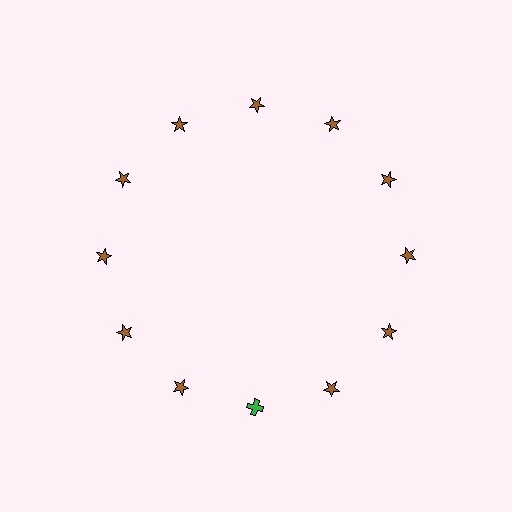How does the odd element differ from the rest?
It differs in both color (green instead of brown) and shape (cross instead of star).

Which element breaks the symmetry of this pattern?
The green cross at roughly the 6 o'clock position breaks the symmetry. All other shapes are brown stars.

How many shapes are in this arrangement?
There are 12 shapes arranged in a ring pattern.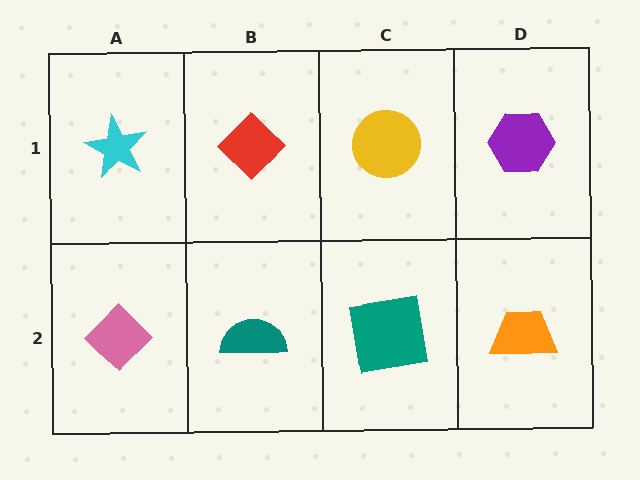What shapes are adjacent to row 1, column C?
A teal square (row 2, column C), a red diamond (row 1, column B), a purple hexagon (row 1, column D).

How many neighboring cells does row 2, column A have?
2.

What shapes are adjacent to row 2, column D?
A purple hexagon (row 1, column D), a teal square (row 2, column C).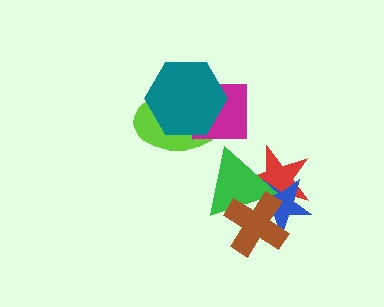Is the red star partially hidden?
Yes, it is partially covered by another shape.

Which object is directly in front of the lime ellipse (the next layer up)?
The magenta square is directly in front of the lime ellipse.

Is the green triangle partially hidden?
Yes, it is partially covered by another shape.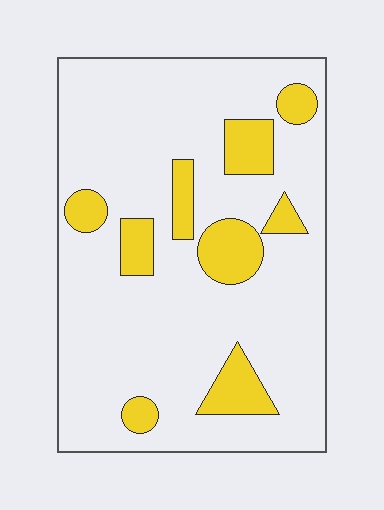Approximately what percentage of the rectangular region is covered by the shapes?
Approximately 15%.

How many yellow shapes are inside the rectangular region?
9.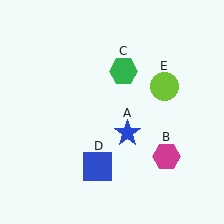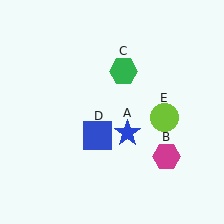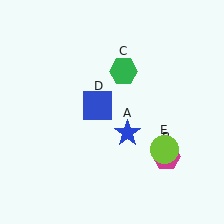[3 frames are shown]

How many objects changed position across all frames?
2 objects changed position: blue square (object D), lime circle (object E).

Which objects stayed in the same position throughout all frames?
Blue star (object A) and magenta hexagon (object B) and green hexagon (object C) remained stationary.